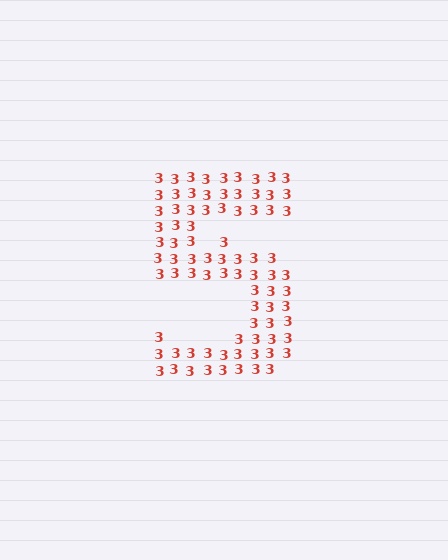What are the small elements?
The small elements are digit 3's.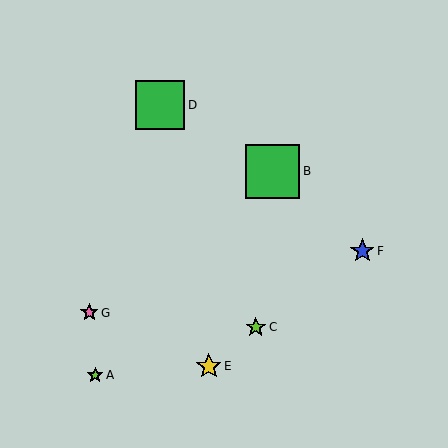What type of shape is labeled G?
Shape G is a pink star.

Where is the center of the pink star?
The center of the pink star is at (89, 313).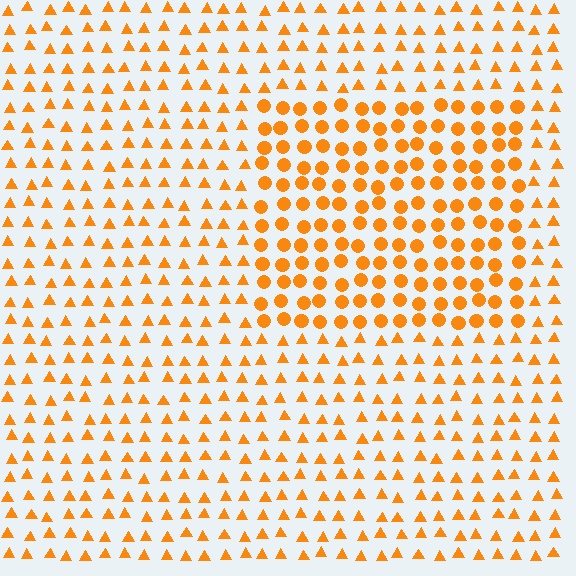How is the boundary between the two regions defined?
The boundary is defined by a change in element shape: circles inside vs. triangles outside. All elements share the same color and spacing.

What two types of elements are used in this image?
The image uses circles inside the rectangle region and triangles outside it.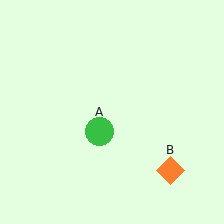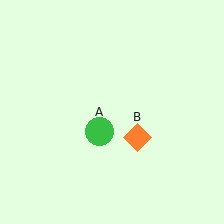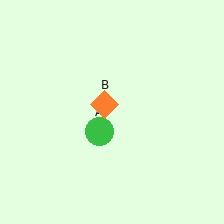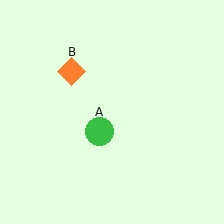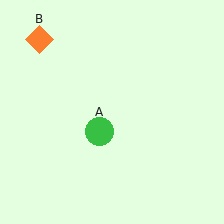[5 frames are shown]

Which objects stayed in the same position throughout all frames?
Green circle (object A) remained stationary.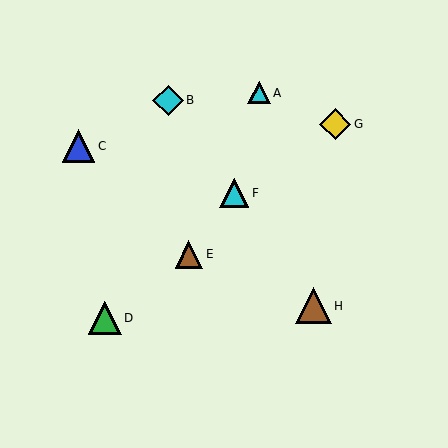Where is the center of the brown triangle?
The center of the brown triangle is at (189, 254).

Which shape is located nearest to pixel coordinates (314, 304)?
The brown triangle (labeled H) at (313, 306) is nearest to that location.